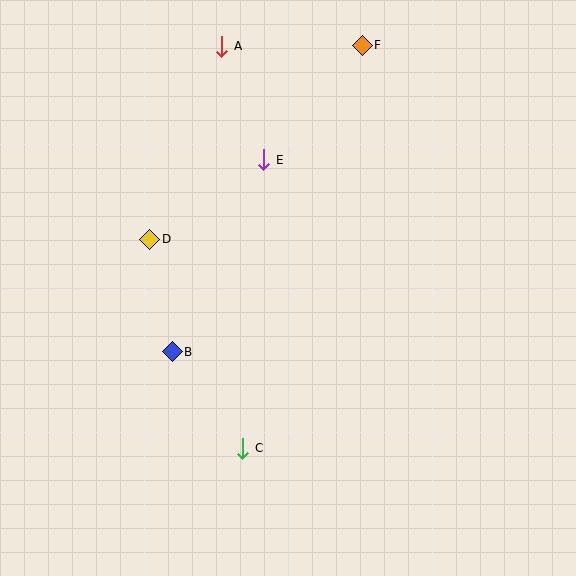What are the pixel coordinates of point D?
Point D is at (150, 239).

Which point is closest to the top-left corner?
Point A is closest to the top-left corner.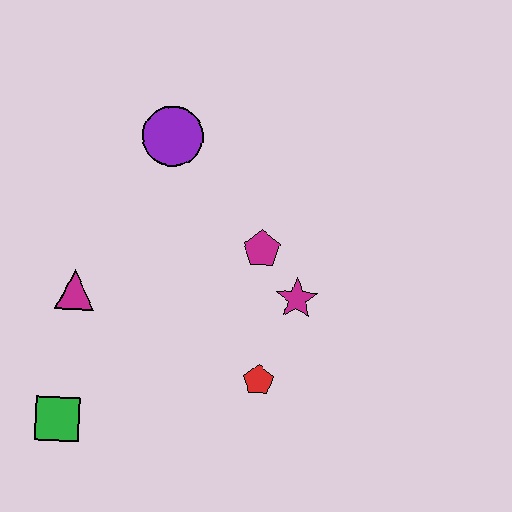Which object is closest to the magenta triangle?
The green square is closest to the magenta triangle.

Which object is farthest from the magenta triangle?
The magenta star is farthest from the magenta triangle.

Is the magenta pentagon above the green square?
Yes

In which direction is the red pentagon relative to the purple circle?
The red pentagon is below the purple circle.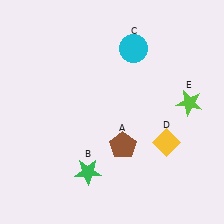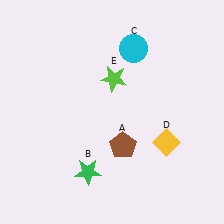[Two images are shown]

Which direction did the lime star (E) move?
The lime star (E) moved left.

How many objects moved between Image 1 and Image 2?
1 object moved between the two images.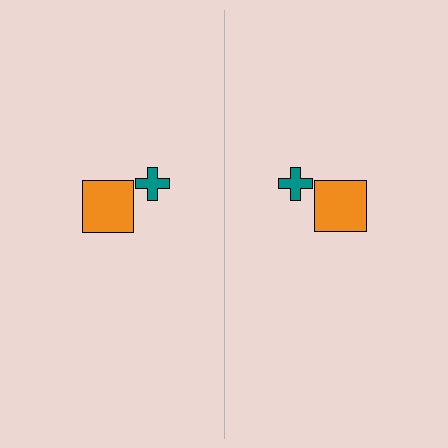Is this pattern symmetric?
Yes, this pattern has bilateral (reflection) symmetry.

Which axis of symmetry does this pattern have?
The pattern has a vertical axis of symmetry running through the center of the image.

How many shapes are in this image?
There are 4 shapes in this image.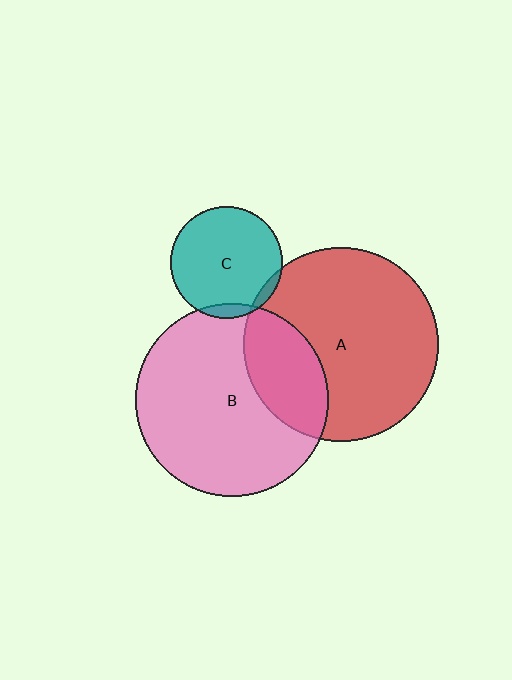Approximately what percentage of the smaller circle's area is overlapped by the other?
Approximately 5%.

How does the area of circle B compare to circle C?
Approximately 3.0 times.